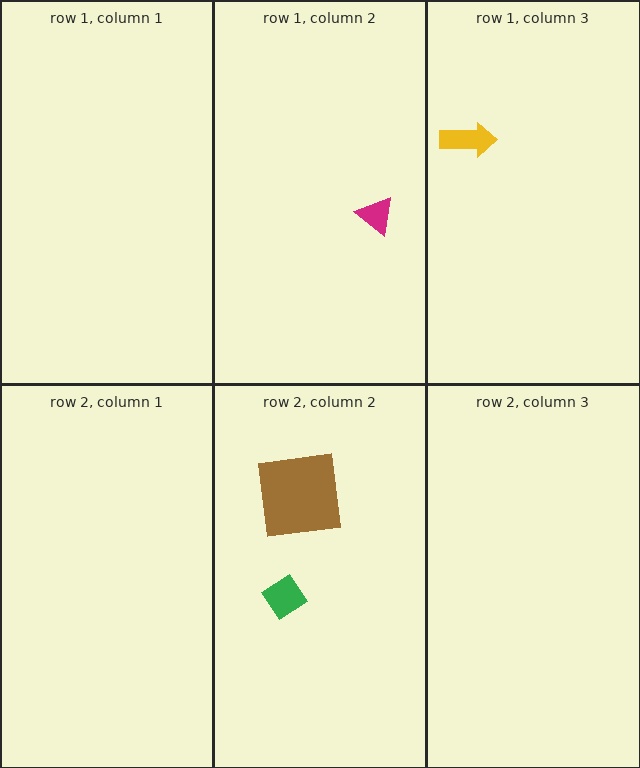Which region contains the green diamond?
The row 2, column 2 region.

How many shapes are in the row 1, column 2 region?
1.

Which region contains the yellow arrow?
The row 1, column 3 region.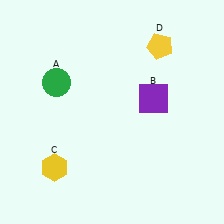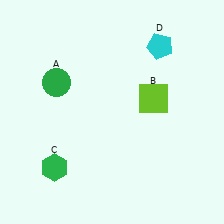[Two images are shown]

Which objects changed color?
B changed from purple to lime. C changed from yellow to green. D changed from yellow to cyan.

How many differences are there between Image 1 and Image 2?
There are 3 differences between the two images.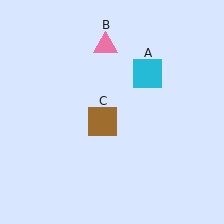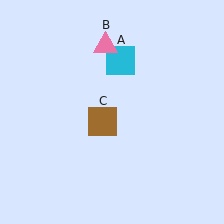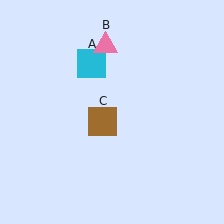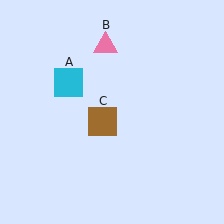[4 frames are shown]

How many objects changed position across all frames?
1 object changed position: cyan square (object A).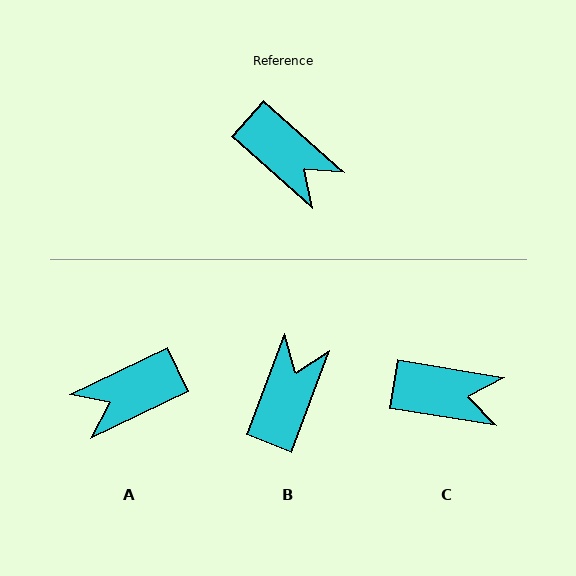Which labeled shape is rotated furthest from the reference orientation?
A, about 113 degrees away.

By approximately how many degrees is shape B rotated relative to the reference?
Approximately 111 degrees counter-clockwise.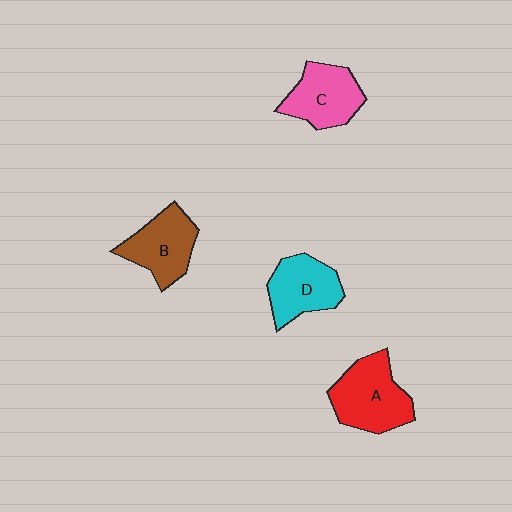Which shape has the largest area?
Shape A (red).